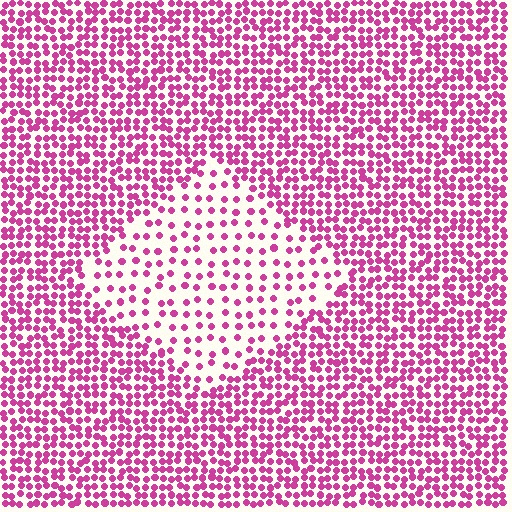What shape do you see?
I see a diamond.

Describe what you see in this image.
The image contains small magenta elements arranged at two different densities. A diamond-shaped region is visible where the elements are less densely packed than the surrounding area.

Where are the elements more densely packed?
The elements are more densely packed outside the diamond boundary.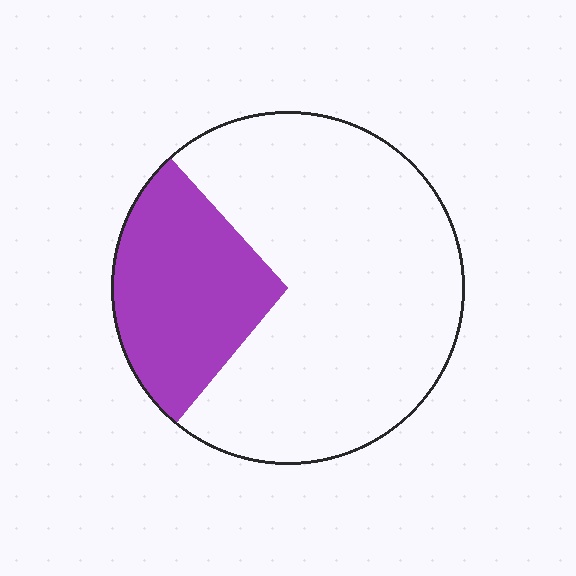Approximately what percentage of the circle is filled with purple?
Approximately 25%.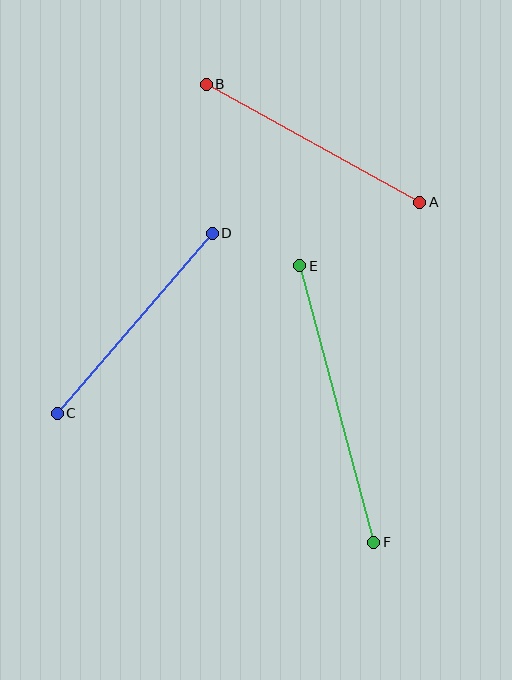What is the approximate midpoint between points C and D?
The midpoint is at approximately (135, 323) pixels.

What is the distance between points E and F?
The distance is approximately 286 pixels.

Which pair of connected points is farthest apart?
Points E and F are farthest apart.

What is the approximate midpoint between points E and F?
The midpoint is at approximately (337, 404) pixels.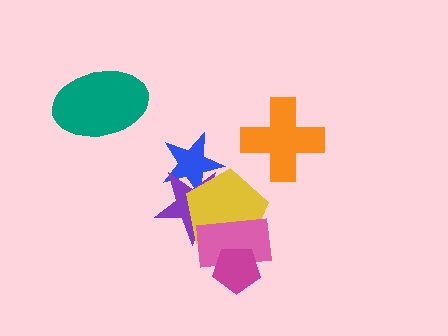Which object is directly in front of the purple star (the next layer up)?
The yellow pentagon is directly in front of the purple star.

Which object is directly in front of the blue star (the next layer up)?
The purple star is directly in front of the blue star.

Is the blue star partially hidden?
Yes, it is partially covered by another shape.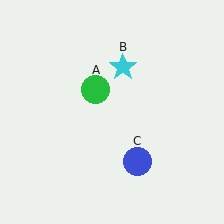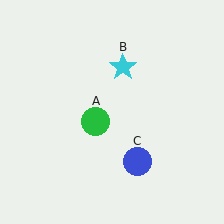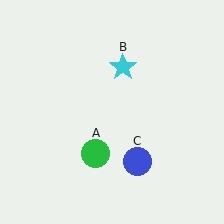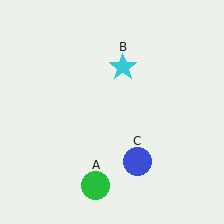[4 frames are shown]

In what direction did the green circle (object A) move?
The green circle (object A) moved down.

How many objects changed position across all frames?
1 object changed position: green circle (object A).